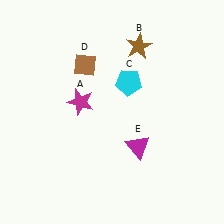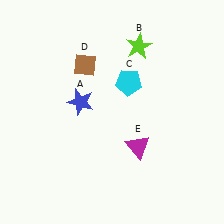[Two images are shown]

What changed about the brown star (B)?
In Image 1, B is brown. In Image 2, it changed to lime.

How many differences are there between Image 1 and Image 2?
There are 2 differences between the two images.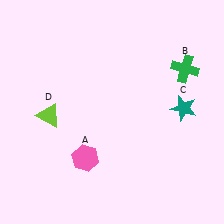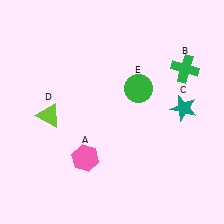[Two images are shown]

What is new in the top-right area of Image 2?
A green circle (E) was added in the top-right area of Image 2.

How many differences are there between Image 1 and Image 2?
There is 1 difference between the two images.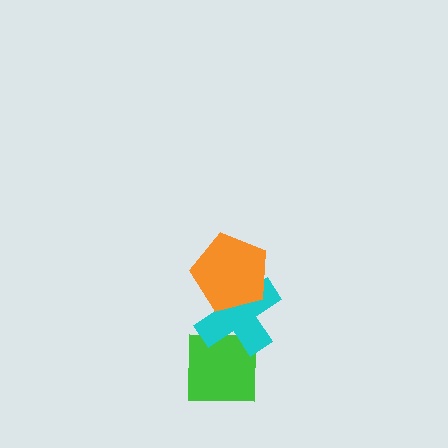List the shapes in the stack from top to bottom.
From top to bottom: the orange pentagon, the cyan cross, the green square.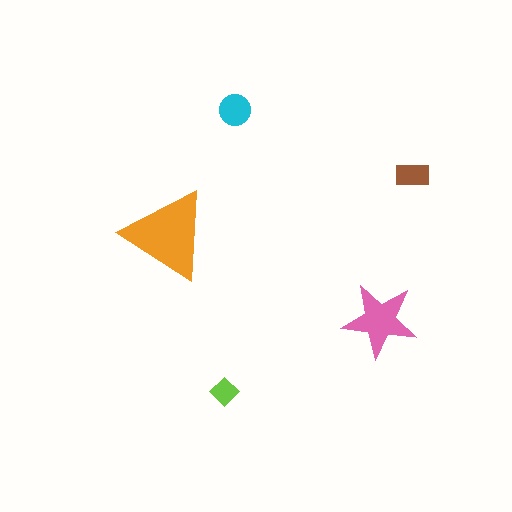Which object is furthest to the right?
The brown rectangle is rightmost.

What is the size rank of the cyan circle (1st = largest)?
3rd.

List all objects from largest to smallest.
The orange triangle, the pink star, the cyan circle, the brown rectangle, the lime diamond.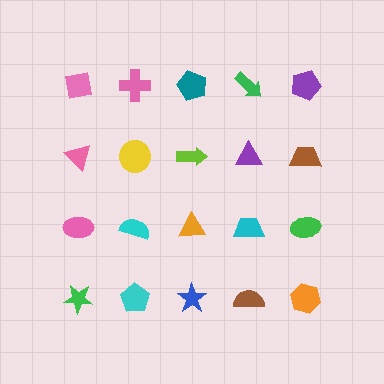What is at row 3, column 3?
An orange triangle.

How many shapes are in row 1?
5 shapes.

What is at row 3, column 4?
A cyan trapezoid.